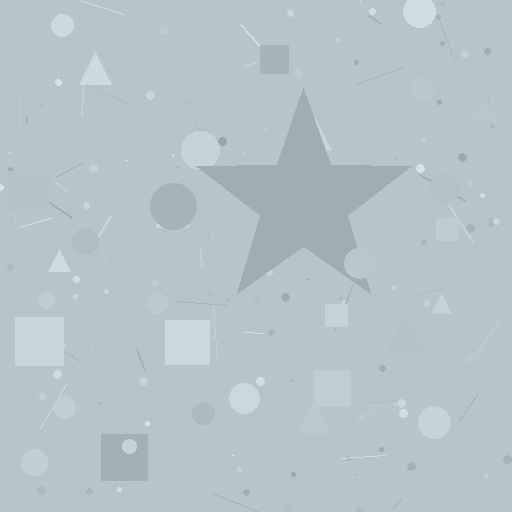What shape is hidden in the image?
A star is hidden in the image.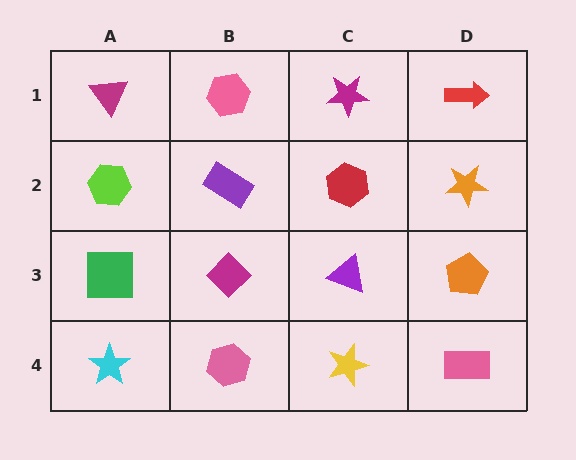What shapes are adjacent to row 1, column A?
A lime hexagon (row 2, column A), a pink hexagon (row 1, column B).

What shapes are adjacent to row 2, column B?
A pink hexagon (row 1, column B), a magenta diamond (row 3, column B), a lime hexagon (row 2, column A), a red hexagon (row 2, column C).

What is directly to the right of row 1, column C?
A red arrow.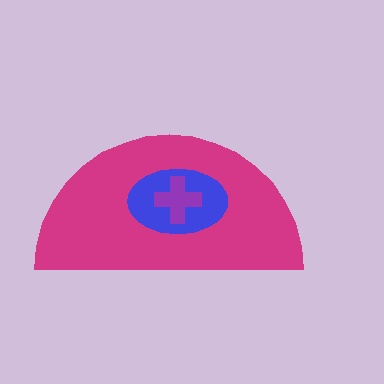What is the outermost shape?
The magenta semicircle.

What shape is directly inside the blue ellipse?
The purple cross.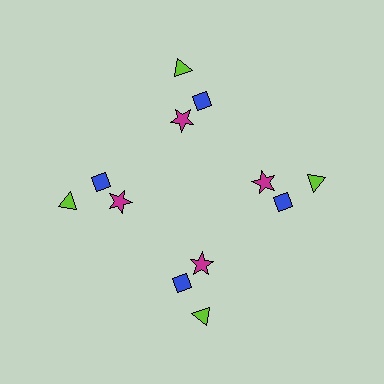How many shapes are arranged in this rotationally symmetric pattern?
There are 12 shapes, arranged in 4 groups of 3.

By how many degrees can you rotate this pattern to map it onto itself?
The pattern maps onto itself every 90 degrees of rotation.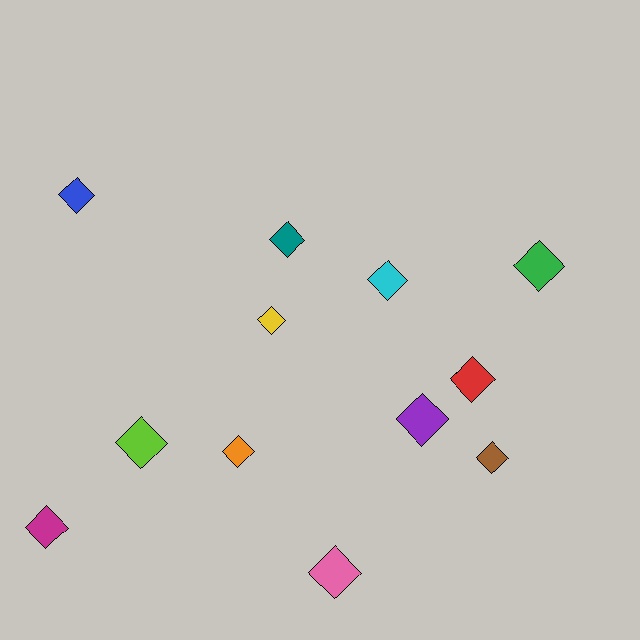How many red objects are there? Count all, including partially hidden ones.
There is 1 red object.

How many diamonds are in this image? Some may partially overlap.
There are 12 diamonds.